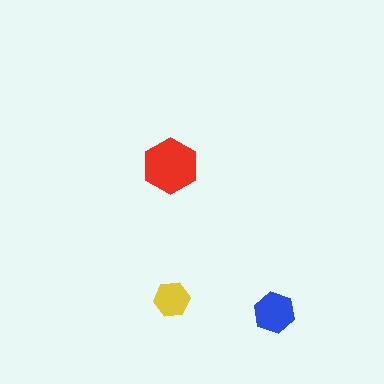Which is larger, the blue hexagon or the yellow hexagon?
The blue one.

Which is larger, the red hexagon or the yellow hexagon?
The red one.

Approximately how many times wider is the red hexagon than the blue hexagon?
About 1.5 times wider.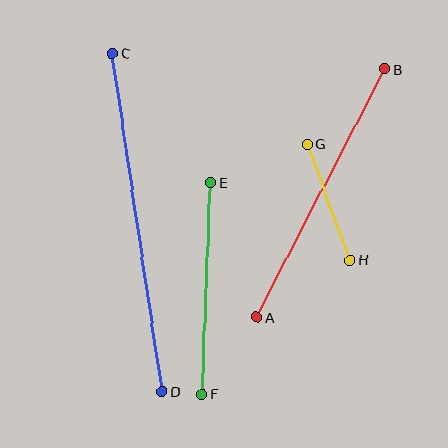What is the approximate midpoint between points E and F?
The midpoint is at approximately (206, 288) pixels.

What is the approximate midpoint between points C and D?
The midpoint is at approximately (137, 223) pixels.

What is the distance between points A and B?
The distance is approximately 279 pixels.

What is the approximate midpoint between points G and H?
The midpoint is at approximately (329, 202) pixels.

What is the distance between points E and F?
The distance is approximately 212 pixels.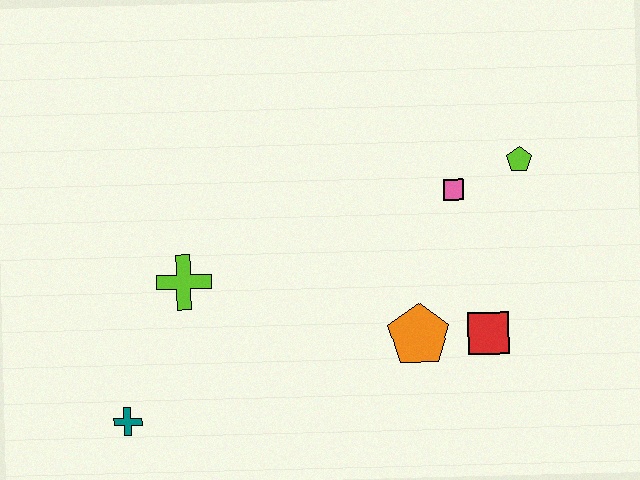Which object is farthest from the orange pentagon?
The teal cross is farthest from the orange pentagon.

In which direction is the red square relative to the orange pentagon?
The red square is to the right of the orange pentagon.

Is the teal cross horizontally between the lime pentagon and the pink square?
No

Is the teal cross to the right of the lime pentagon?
No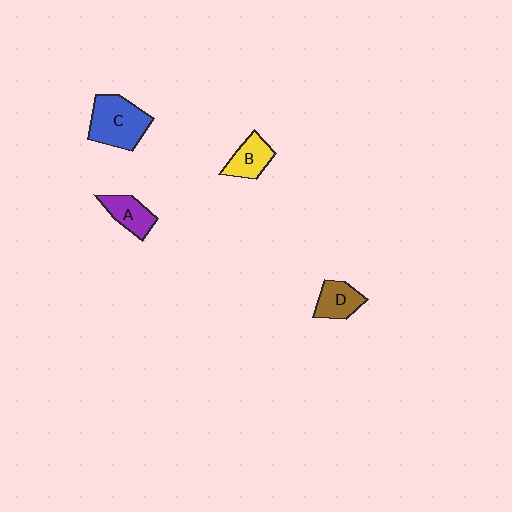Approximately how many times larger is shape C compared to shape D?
Approximately 1.7 times.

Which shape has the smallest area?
Shape A (purple).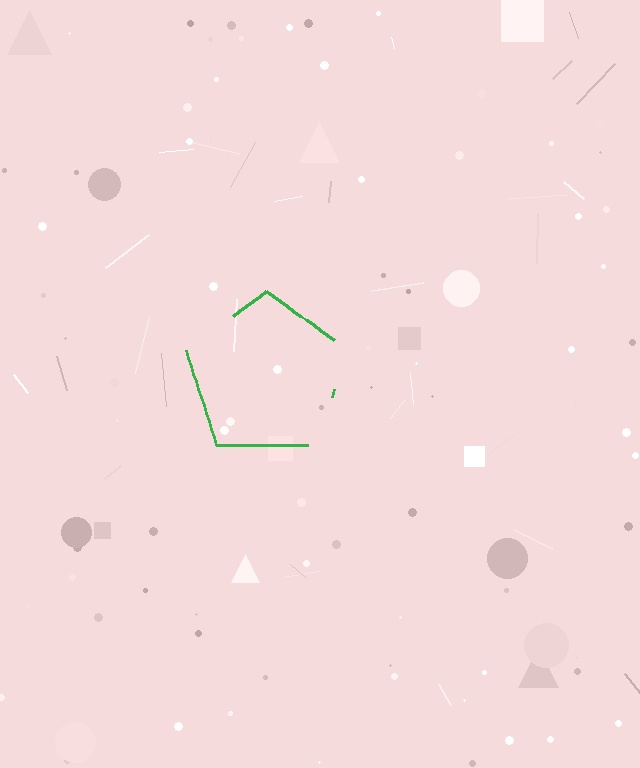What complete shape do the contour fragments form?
The contour fragments form a pentagon.